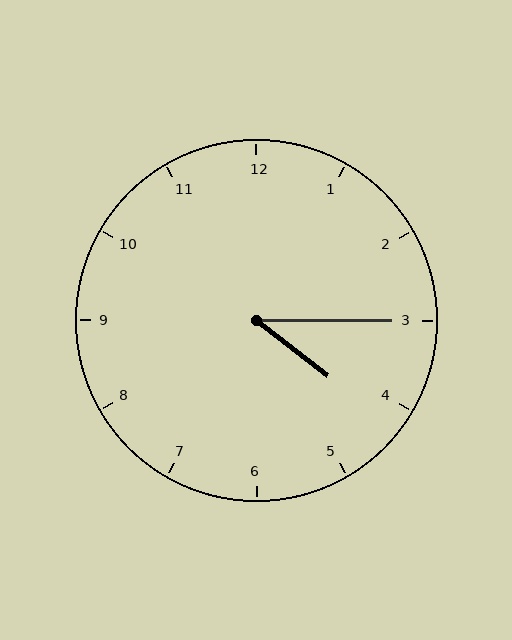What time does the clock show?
4:15.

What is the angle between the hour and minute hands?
Approximately 38 degrees.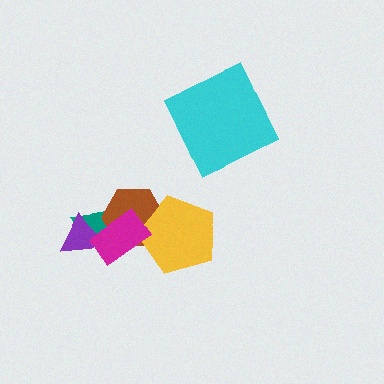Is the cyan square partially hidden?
No, no other shape covers it.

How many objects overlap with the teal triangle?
3 objects overlap with the teal triangle.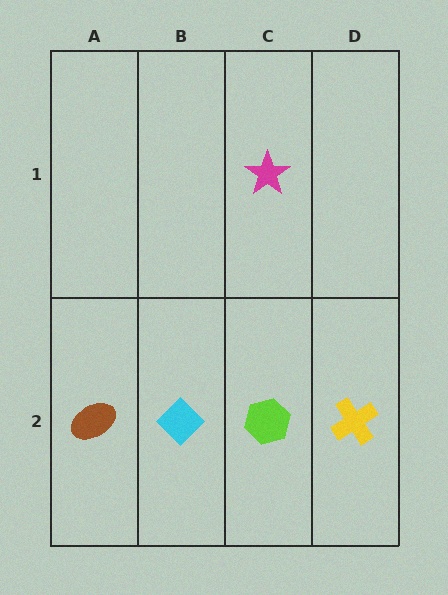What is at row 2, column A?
A brown ellipse.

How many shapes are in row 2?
4 shapes.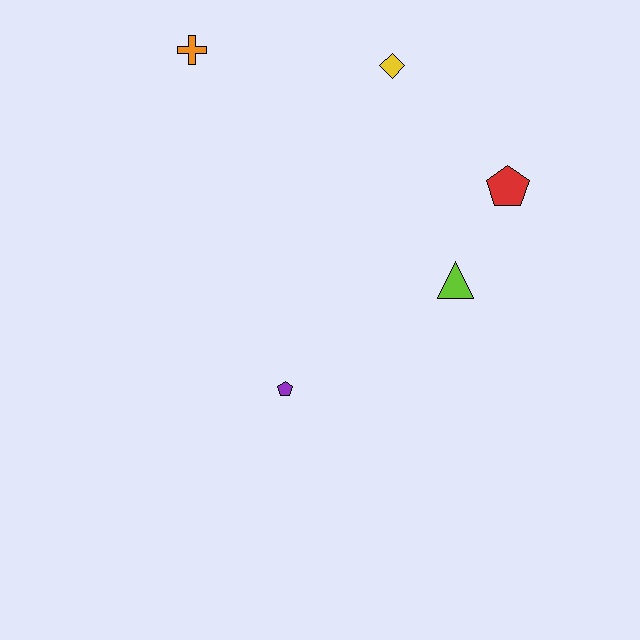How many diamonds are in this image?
There is 1 diamond.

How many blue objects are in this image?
There are no blue objects.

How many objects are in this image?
There are 5 objects.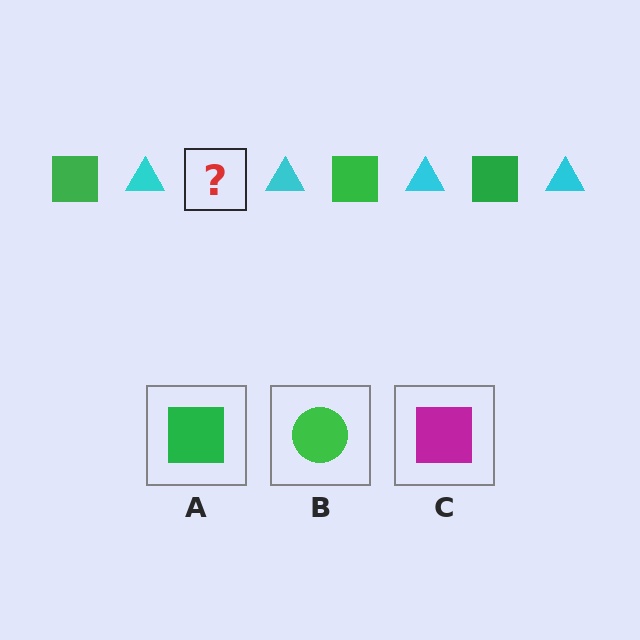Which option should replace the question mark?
Option A.